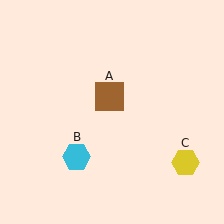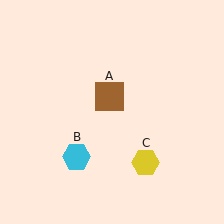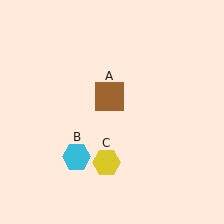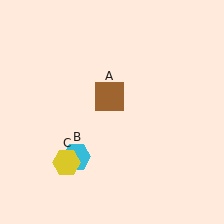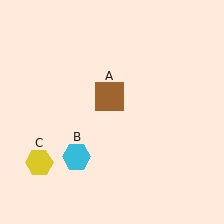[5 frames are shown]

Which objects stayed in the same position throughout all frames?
Brown square (object A) and cyan hexagon (object B) remained stationary.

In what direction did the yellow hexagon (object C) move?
The yellow hexagon (object C) moved left.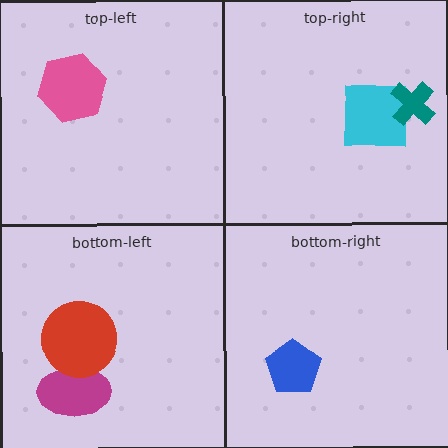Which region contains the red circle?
The bottom-left region.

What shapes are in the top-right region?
The cyan square, the teal cross.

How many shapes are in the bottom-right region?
1.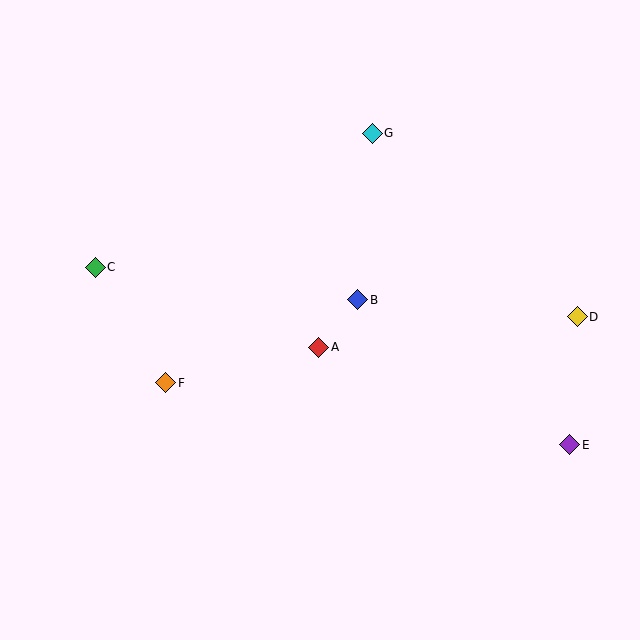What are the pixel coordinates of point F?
Point F is at (166, 383).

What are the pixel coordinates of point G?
Point G is at (372, 133).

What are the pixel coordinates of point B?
Point B is at (358, 300).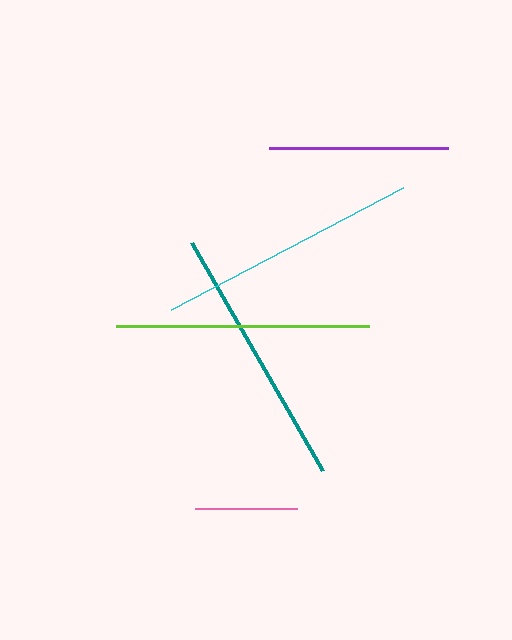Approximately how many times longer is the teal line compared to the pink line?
The teal line is approximately 2.6 times the length of the pink line.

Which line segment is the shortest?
The pink line is the shortest at approximately 102 pixels.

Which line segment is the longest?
The teal line is the longest at approximately 264 pixels.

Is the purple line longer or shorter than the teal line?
The teal line is longer than the purple line.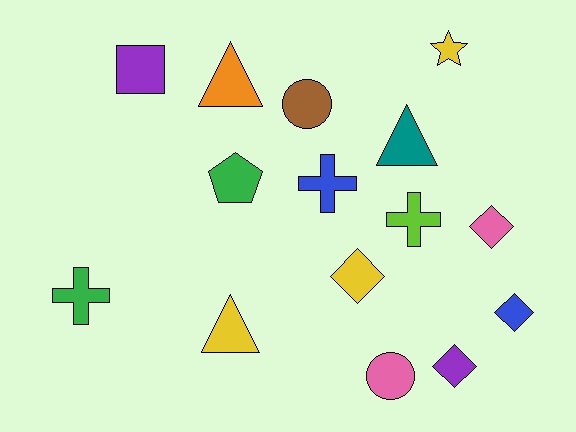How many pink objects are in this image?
There are 2 pink objects.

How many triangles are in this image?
There are 3 triangles.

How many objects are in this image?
There are 15 objects.